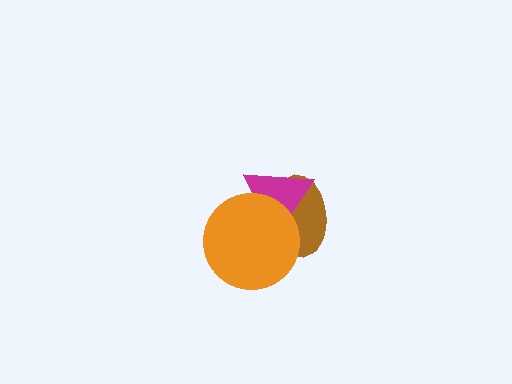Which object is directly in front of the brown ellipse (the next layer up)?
The magenta triangle is directly in front of the brown ellipse.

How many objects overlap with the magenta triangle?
2 objects overlap with the magenta triangle.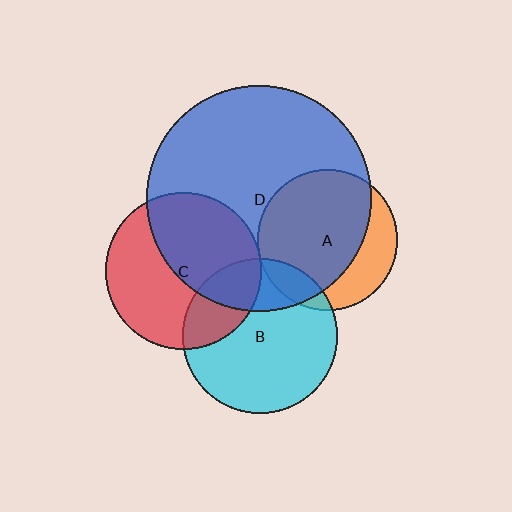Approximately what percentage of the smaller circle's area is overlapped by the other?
Approximately 50%.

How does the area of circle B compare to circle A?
Approximately 1.2 times.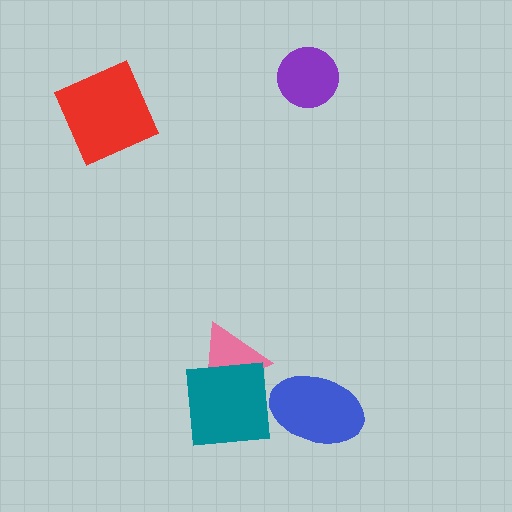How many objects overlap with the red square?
0 objects overlap with the red square.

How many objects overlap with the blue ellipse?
0 objects overlap with the blue ellipse.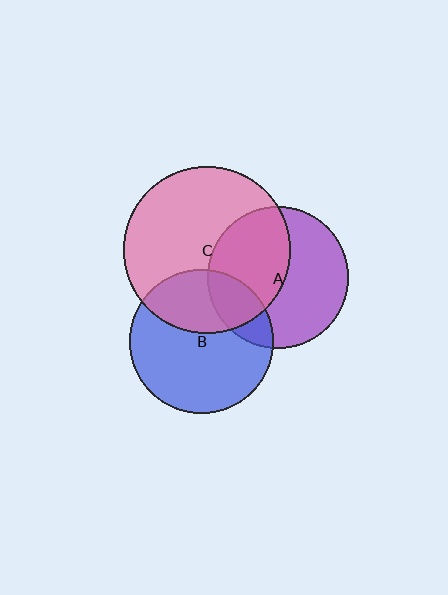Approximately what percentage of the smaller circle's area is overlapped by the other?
Approximately 35%.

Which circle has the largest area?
Circle C (pink).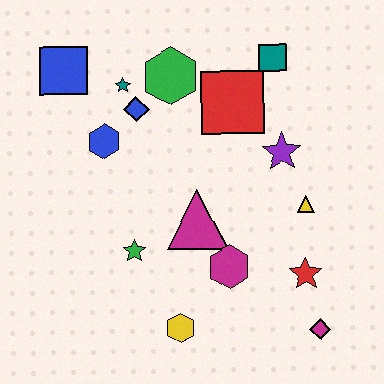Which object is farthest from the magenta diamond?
The blue square is farthest from the magenta diamond.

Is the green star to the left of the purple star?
Yes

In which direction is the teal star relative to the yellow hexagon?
The teal star is above the yellow hexagon.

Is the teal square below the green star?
No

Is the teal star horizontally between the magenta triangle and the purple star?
No